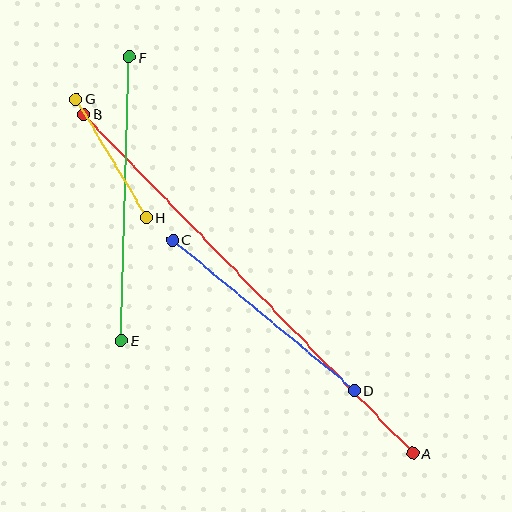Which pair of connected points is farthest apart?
Points A and B are farthest apart.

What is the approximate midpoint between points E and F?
The midpoint is at approximately (125, 199) pixels.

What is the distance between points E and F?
The distance is approximately 283 pixels.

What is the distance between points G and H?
The distance is approximately 138 pixels.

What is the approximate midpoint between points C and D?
The midpoint is at approximately (264, 315) pixels.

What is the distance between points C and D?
The distance is approximately 236 pixels.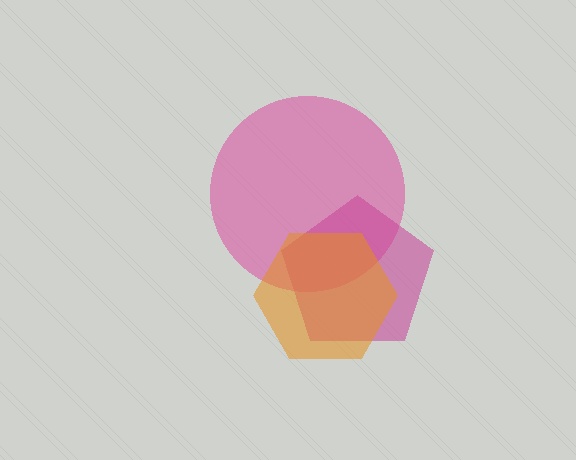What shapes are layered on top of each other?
The layered shapes are: a pink circle, a magenta pentagon, an orange hexagon.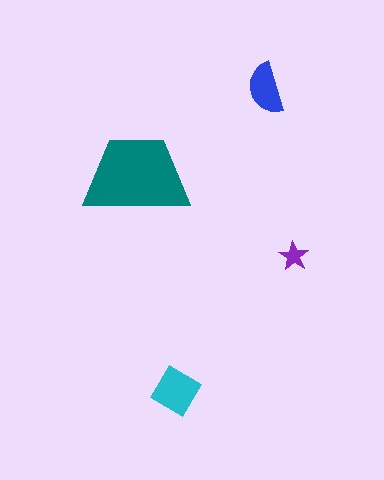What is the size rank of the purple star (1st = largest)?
4th.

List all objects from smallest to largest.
The purple star, the blue semicircle, the cyan diamond, the teal trapezoid.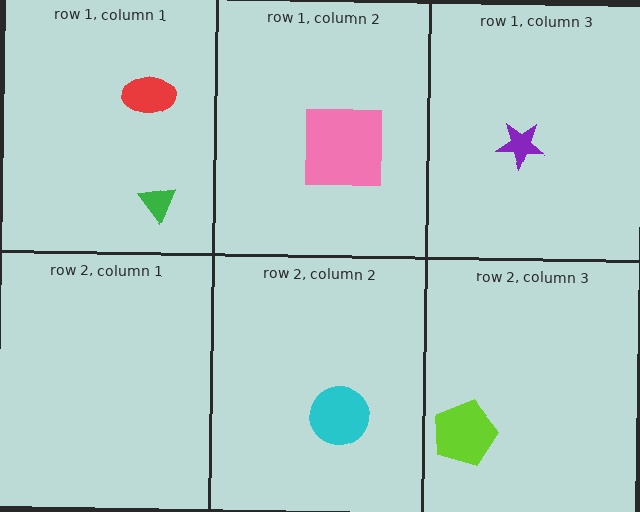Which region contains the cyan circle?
The row 2, column 2 region.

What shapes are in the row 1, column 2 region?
The pink square.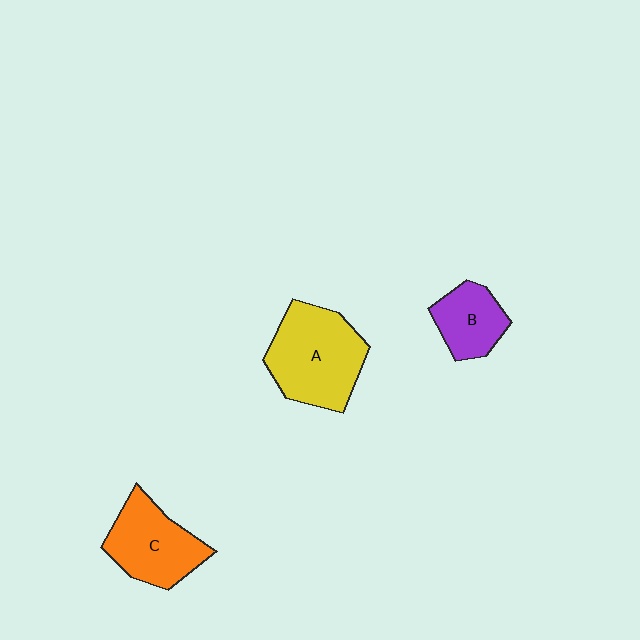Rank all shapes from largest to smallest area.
From largest to smallest: A (yellow), C (orange), B (purple).